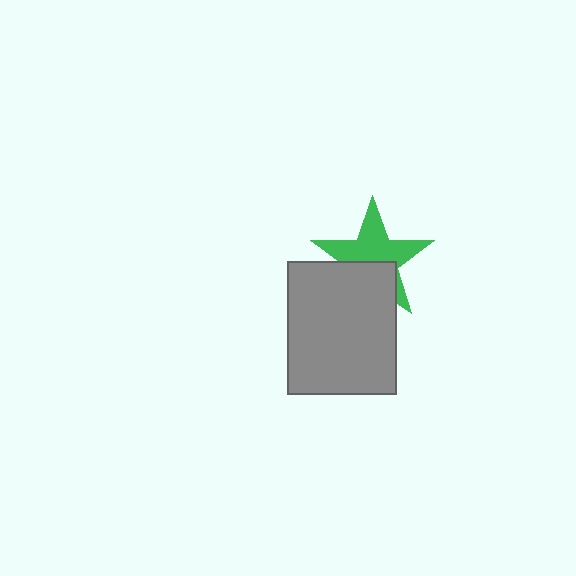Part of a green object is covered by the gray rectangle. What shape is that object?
It is a star.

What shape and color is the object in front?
The object in front is a gray rectangle.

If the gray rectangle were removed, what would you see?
You would see the complete green star.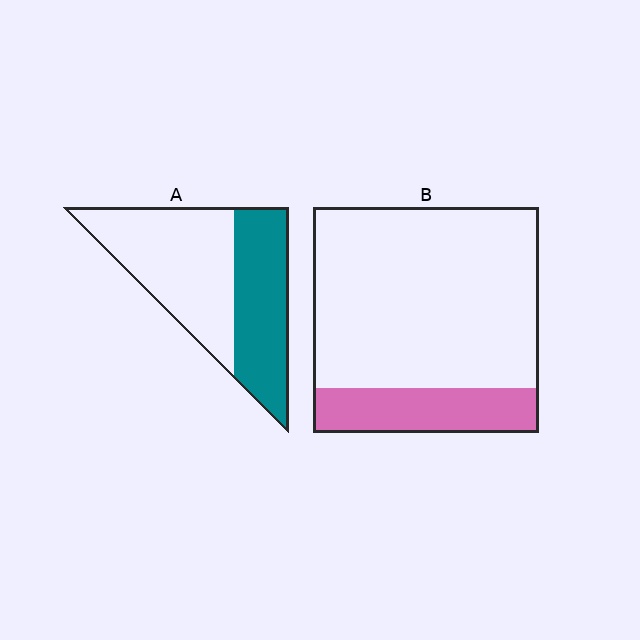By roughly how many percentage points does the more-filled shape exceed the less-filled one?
By roughly 25 percentage points (A over B).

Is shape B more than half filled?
No.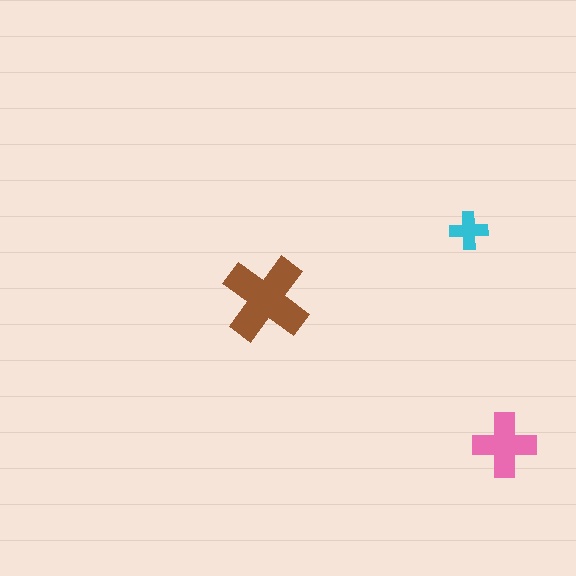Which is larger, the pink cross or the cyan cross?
The pink one.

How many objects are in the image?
There are 3 objects in the image.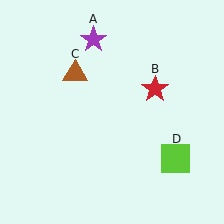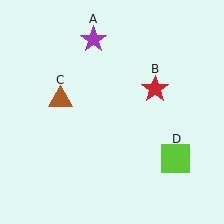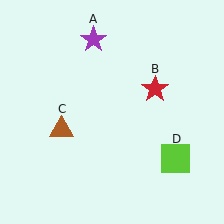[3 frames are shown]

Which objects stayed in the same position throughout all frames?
Purple star (object A) and red star (object B) and lime square (object D) remained stationary.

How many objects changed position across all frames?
1 object changed position: brown triangle (object C).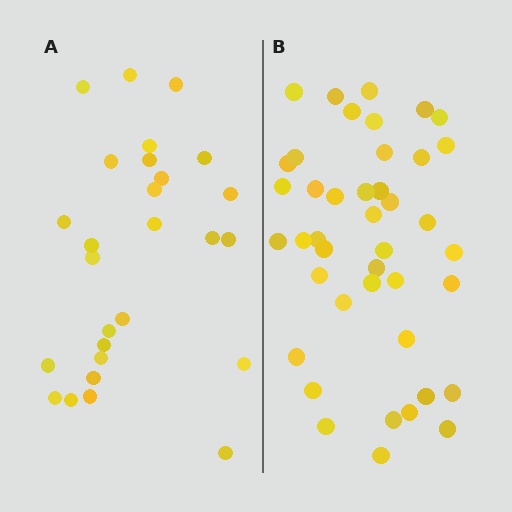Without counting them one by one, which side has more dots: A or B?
Region B (the right region) has more dots.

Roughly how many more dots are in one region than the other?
Region B has approximately 15 more dots than region A.